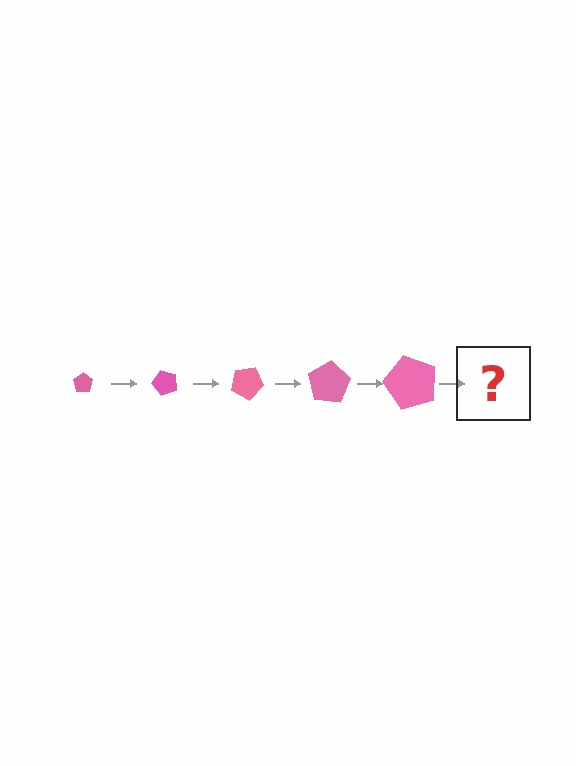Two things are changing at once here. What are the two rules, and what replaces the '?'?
The two rules are that the pentagon grows larger each step and it rotates 50 degrees each step. The '?' should be a pentagon, larger than the previous one and rotated 250 degrees from the start.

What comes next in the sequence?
The next element should be a pentagon, larger than the previous one and rotated 250 degrees from the start.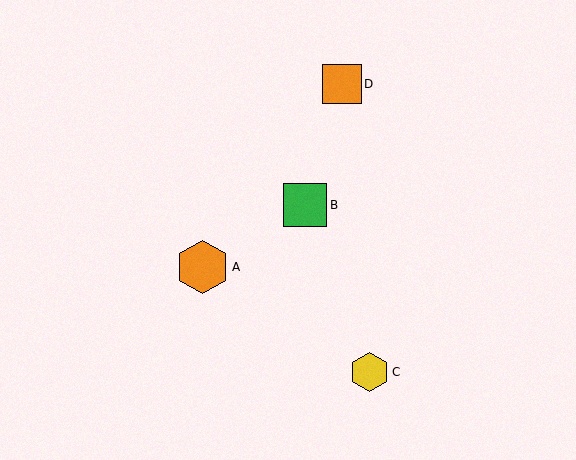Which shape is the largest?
The orange hexagon (labeled A) is the largest.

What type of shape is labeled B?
Shape B is a green square.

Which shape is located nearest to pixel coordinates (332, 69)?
The orange square (labeled D) at (342, 84) is nearest to that location.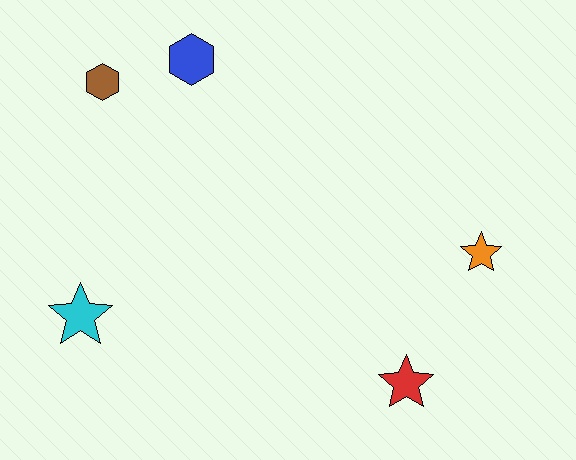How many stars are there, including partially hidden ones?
There are 3 stars.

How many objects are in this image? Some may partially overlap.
There are 5 objects.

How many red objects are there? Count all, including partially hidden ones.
There is 1 red object.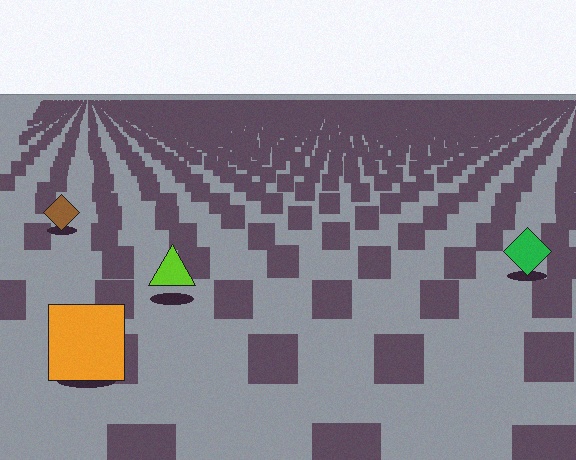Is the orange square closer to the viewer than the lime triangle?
Yes. The orange square is closer — you can tell from the texture gradient: the ground texture is coarser near it.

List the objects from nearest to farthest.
From nearest to farthest: the orange square, the lime triangle, the green diamond, the brown diamond.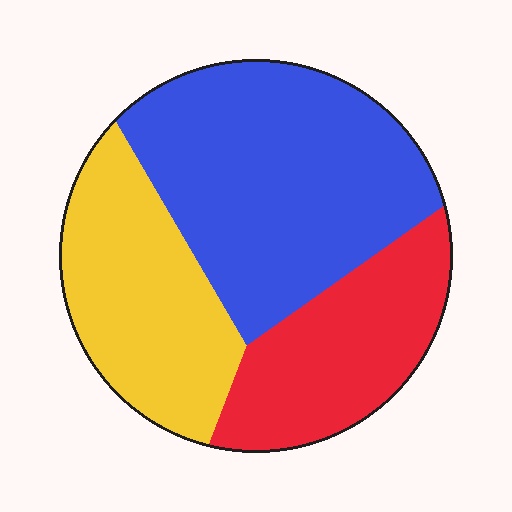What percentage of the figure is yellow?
Yellow takes up about one quarter (1/4) of the figure.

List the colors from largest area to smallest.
From largest to smallest: blue, yellow, red.